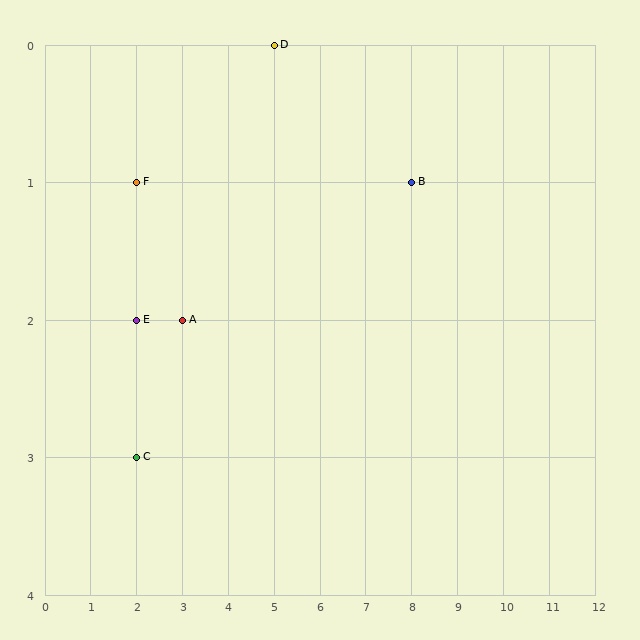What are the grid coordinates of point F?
Point F is at grid coordinates (2, 1).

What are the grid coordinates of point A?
Point A is at grid coordinates (3, 2).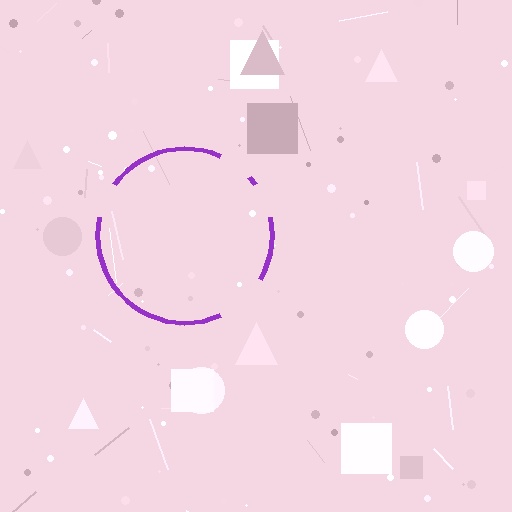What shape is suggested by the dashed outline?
The dashed outline suggests a circle.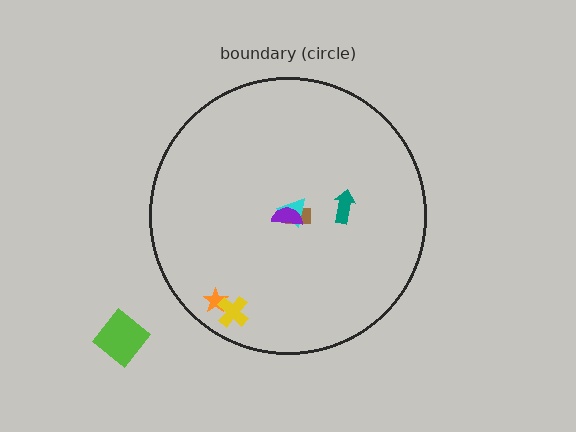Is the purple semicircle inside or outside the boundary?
Inside.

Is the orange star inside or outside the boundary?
Inside.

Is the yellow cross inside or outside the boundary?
Inside.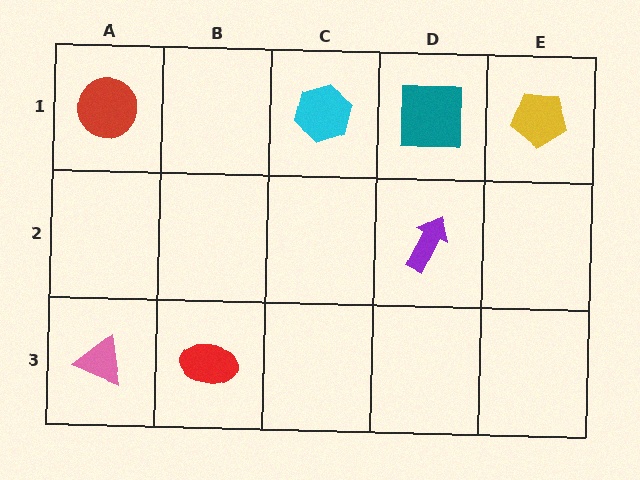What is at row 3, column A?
A pink triangle.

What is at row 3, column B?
A red ellipse.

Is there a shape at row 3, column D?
No, that cell is empty.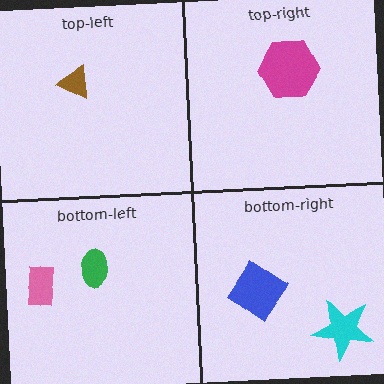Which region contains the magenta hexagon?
The top-right region.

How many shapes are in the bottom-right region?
2.